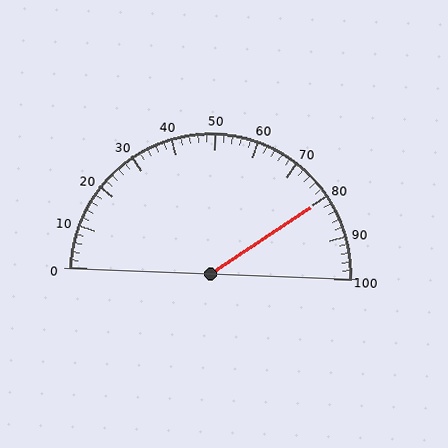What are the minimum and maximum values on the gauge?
The gauge ranges from 0 to 100.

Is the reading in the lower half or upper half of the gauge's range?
The reading is in the upper half of the range (0 to 100).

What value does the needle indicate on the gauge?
The needle indicates approximately 80.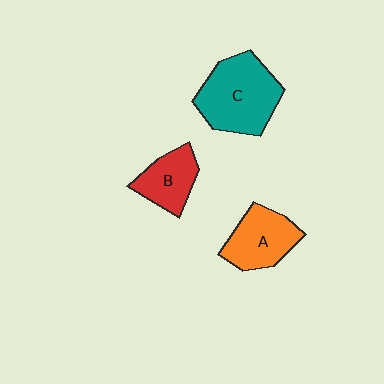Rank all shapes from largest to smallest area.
From largest to smallest: C (teal), A (orange), B (red).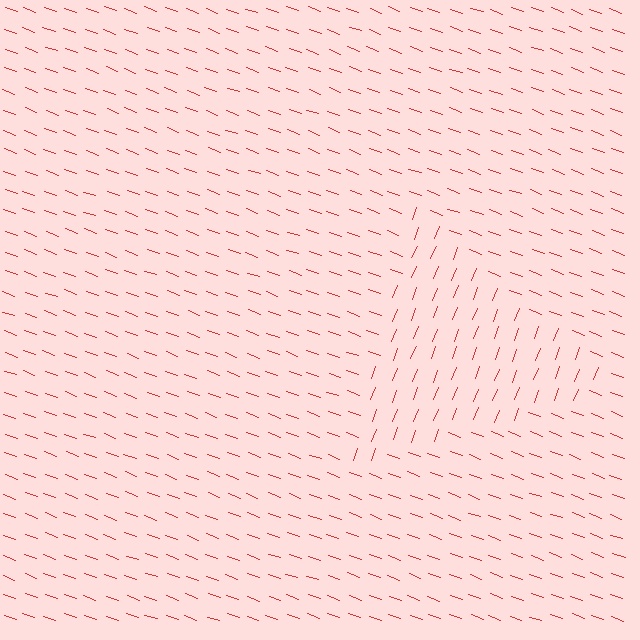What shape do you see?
I see a triangle.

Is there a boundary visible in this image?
Yes, there is a texture boundary formed by a change in line orientation.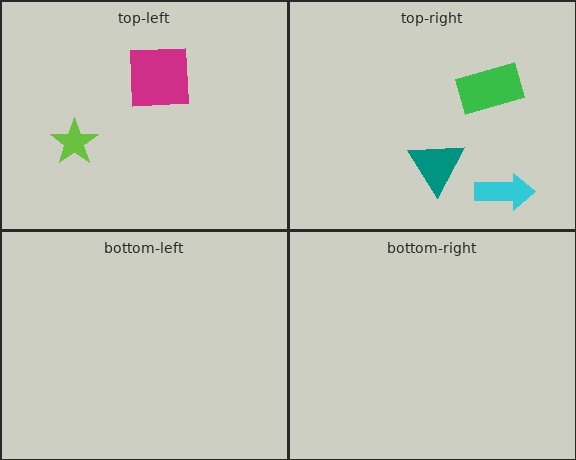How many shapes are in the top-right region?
3.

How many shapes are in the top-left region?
2.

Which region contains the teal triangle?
The top-right region.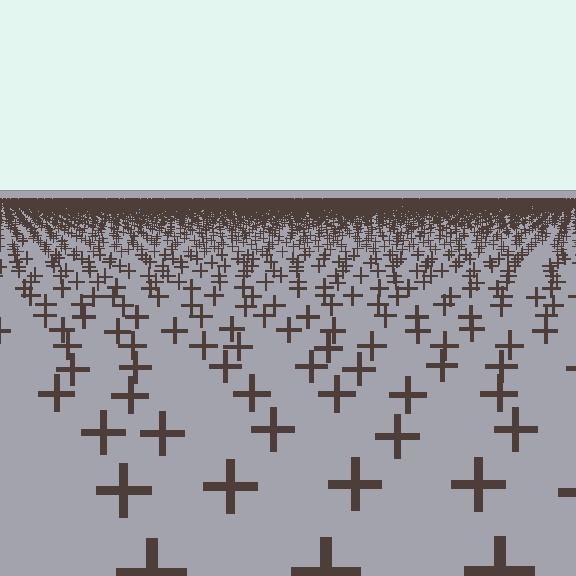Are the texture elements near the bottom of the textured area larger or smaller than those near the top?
Larger. Near the bottom, elements are closer to the viewer and appear at a bigger on-screen size.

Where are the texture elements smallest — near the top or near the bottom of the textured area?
Near the top.